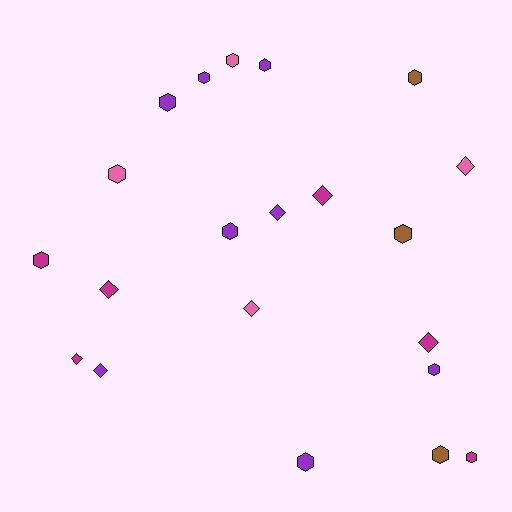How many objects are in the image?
There are 21 objects.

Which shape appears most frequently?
Hexagon, with 13 objects.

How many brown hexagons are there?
There are 3 brown hexagons.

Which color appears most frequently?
Purple, with 8 objects.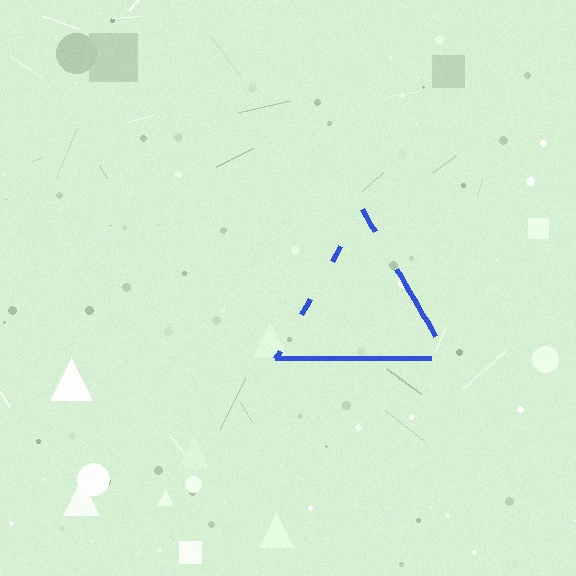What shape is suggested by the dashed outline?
The dashed outline suggests a triangle.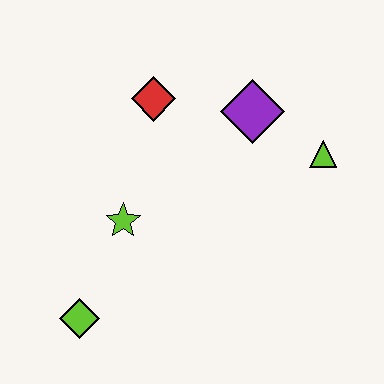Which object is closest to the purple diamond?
The lime triangle is closest to the purple diamond.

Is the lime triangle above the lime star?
Yes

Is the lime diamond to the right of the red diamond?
No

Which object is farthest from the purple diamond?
The lime diamond is farthest from the purple diamond.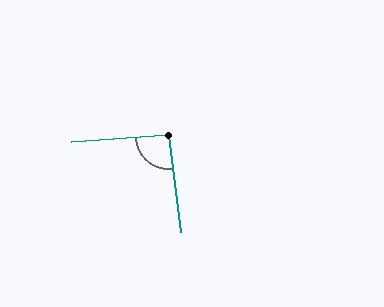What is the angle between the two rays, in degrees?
Approximately 93 degrees.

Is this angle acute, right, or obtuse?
It is approximately a right angle.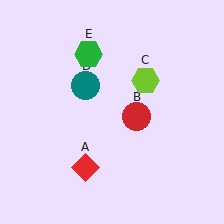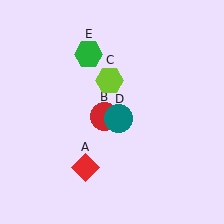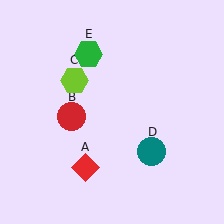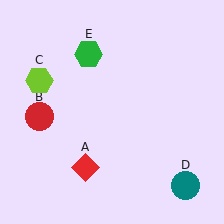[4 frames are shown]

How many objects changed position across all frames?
3 objects changed position: red circle (object B), lime hexagon (object C), teal circle (object D).